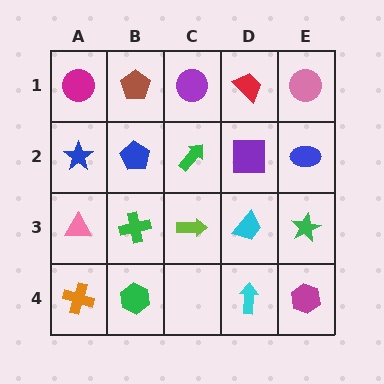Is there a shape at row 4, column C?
No, that cell is empty.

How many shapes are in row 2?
5 shapes.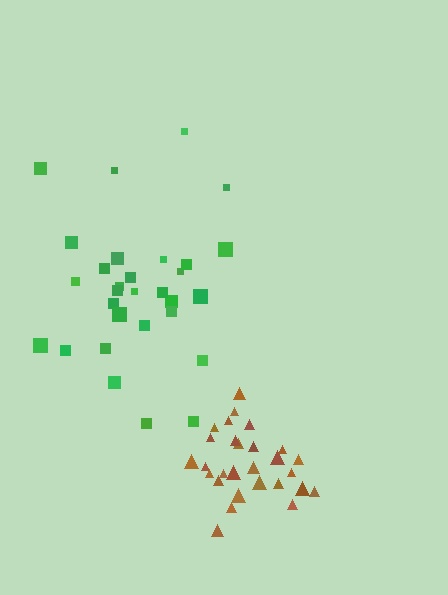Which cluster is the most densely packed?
Brown.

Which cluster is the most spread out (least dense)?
Green.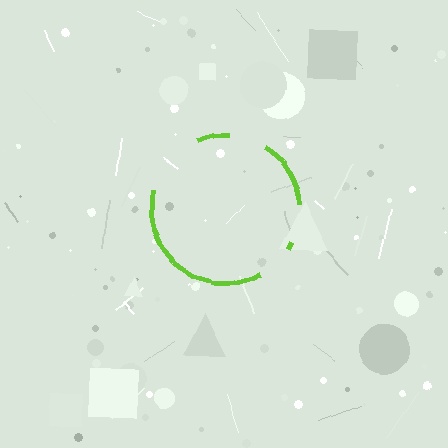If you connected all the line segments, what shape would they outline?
They would outline a circle.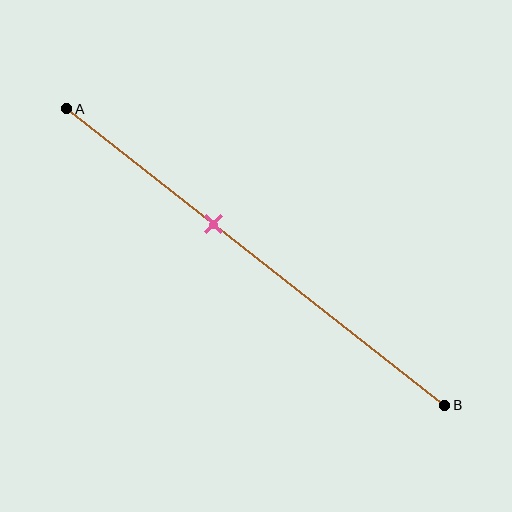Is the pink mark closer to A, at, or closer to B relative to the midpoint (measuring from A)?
The pink mark is closer to point A than the midpoint of segment AB.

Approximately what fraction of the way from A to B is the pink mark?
The pink mark is approximately 40% of the way from A to B.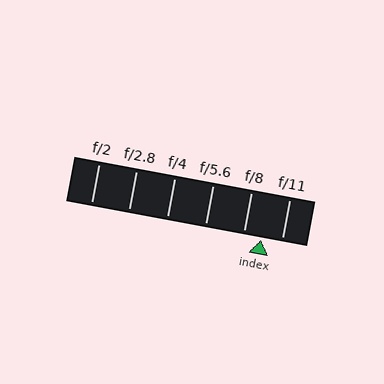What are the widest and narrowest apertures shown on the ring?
The widest aperture shown is f/2 and the narrowest is f/11.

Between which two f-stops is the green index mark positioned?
The index mark is between f/8 and f/11.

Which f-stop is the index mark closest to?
The index mark is closest to f/8.